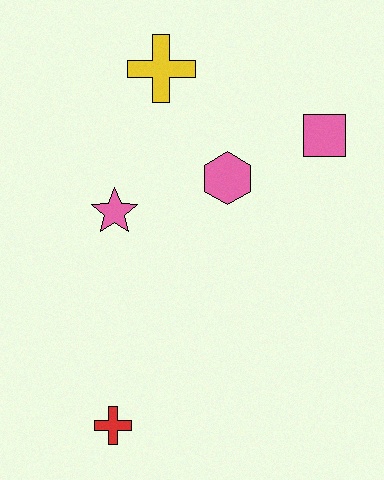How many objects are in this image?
There are 5 objects.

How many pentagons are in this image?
There are no pentagons.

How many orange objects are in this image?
There are no orange objects.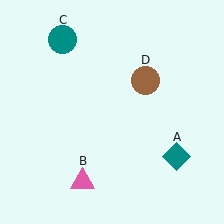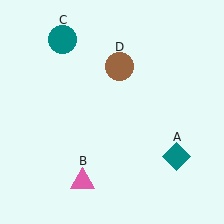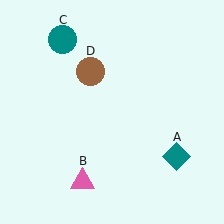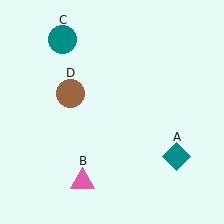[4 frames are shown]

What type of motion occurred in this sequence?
The brown circle (object D) rotated counterclockwise around the center of the scene.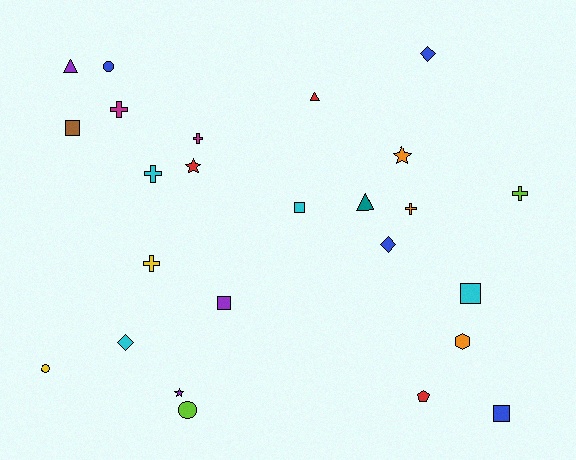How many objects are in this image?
There are 25 objects.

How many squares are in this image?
There are 5 squares.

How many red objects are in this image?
There are 3 red objects.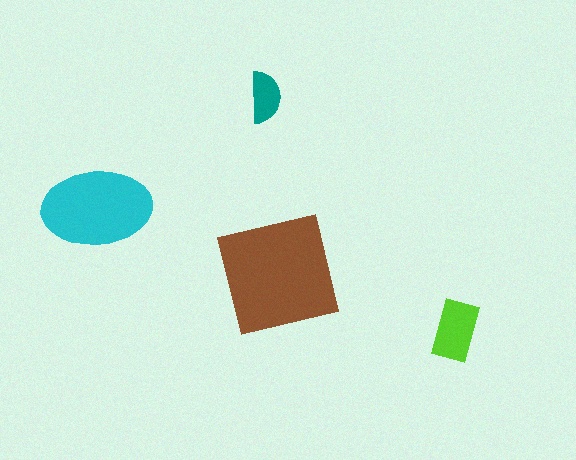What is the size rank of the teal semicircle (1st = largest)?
4th.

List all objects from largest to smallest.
The brown square, the cyan ellipse, the lime rectangle, the teal semicircle.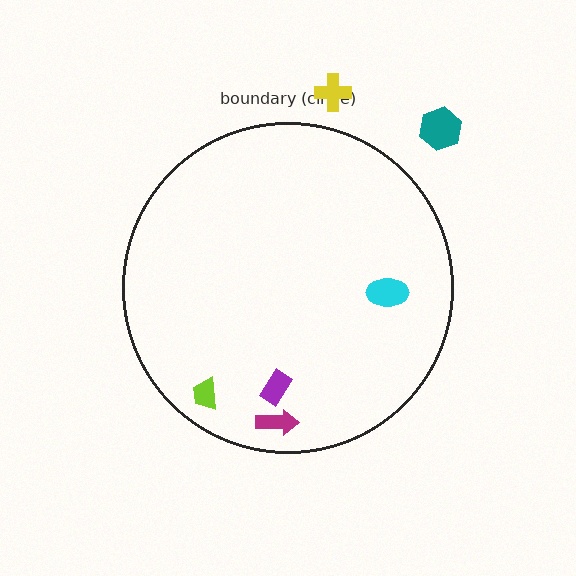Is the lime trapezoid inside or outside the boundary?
Inside.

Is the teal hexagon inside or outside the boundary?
Outside.